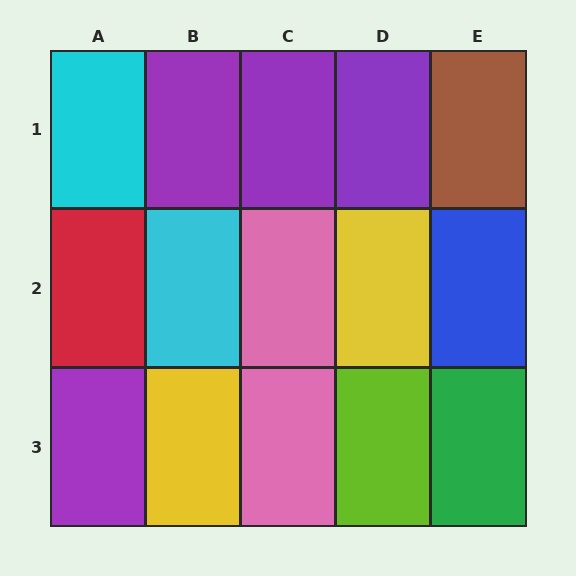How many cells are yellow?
2 cells are yellow.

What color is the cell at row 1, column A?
Cyan.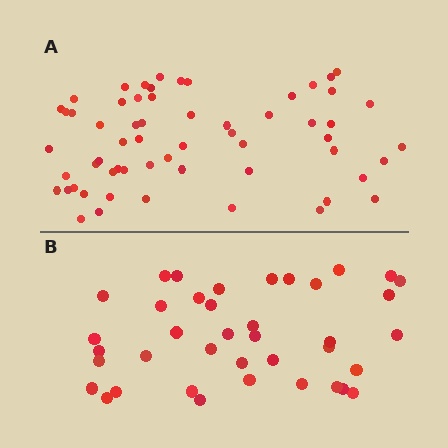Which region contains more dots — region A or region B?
Region A (the top region) has more dots.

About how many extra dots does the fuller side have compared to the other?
Region A has approximately 20 more dots than region B.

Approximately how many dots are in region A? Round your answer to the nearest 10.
About 60 dots.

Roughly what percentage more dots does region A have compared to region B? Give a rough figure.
About 55% more.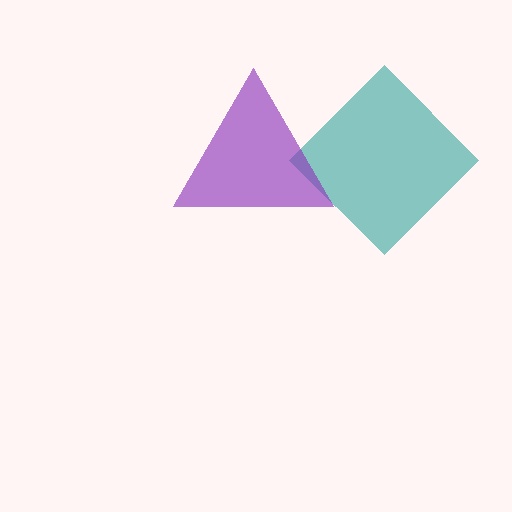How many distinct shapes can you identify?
There are 2 distinct shapes: a teal diamond, a purple triangle.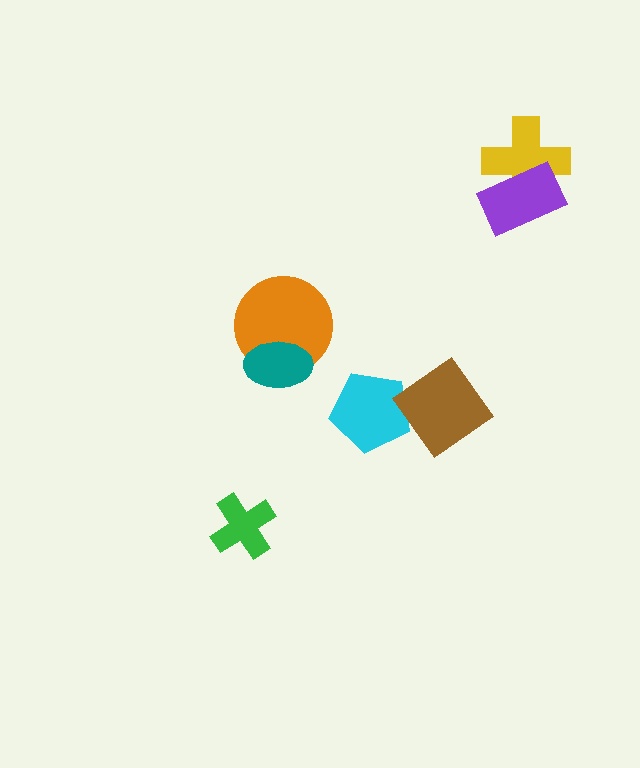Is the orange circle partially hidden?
Yes, it is partially covered by another shape.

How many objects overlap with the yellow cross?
1 object overlaps with the yellow cross.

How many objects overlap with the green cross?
0 objects overlap with the green cross.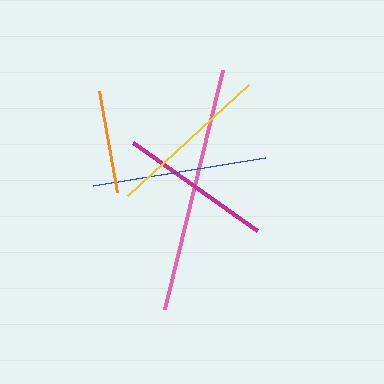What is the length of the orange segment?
The orange segment is approximately 103 pixels long.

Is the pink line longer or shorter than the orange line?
The pink line is longer than the orange line.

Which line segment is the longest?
The pink line is the longest at approximately 245 pixels.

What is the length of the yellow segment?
The yellow segment is approximately 165 pixels long.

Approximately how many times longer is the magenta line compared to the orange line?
The magenta line is approximately 1.5 times the length of the orange line.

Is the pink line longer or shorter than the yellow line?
The pink line is longer than the yellow line.